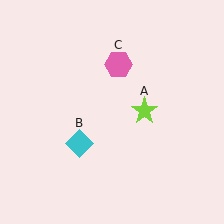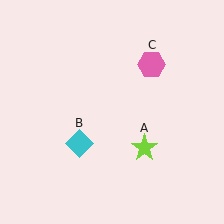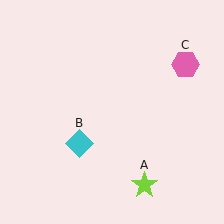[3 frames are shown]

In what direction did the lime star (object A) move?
The lime star (object A) moved down.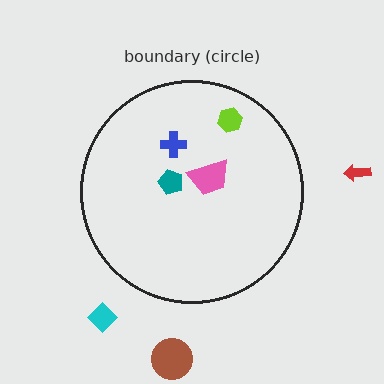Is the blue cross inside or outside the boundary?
Inside.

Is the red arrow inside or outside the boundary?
Outside.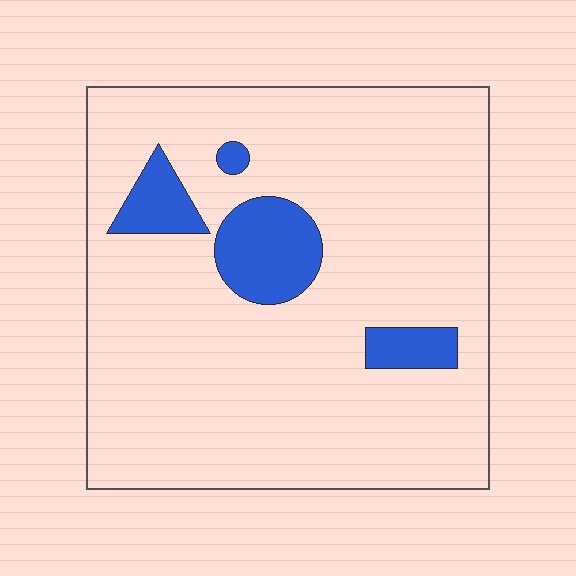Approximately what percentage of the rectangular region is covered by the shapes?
Approximately 10%.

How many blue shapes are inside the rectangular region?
4.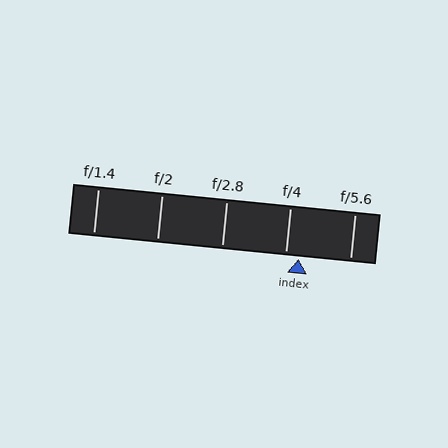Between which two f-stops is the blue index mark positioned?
The index mark is between f/4 and f/5.6.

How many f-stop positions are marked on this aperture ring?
There are 5 f-stop positions marked.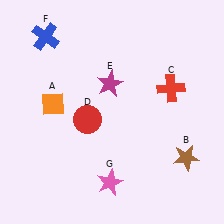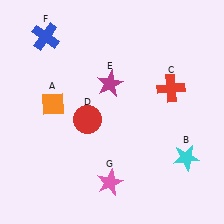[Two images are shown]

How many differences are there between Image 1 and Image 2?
There is 1 difference between the two images.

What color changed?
The star (B) changed from brown in Image 1 to cyan in Image 2.